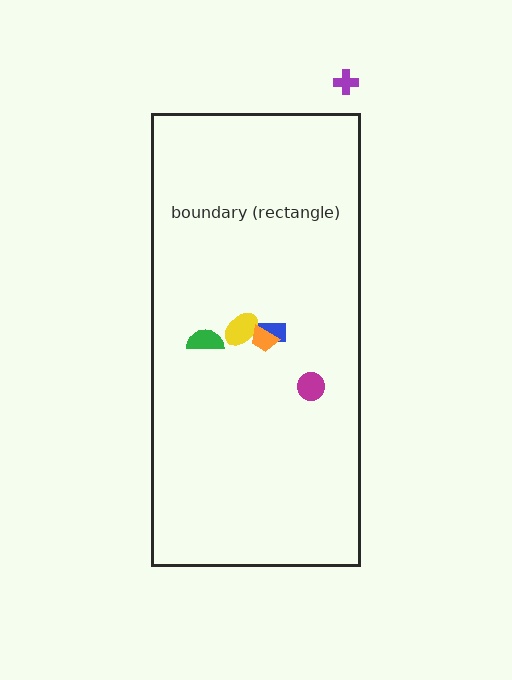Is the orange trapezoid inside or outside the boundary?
Inside.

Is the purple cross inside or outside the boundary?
Outside.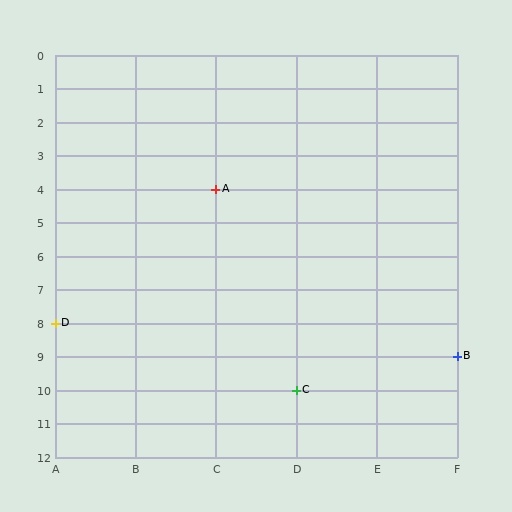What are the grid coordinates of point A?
Point A is at grid coordinates (C, 4).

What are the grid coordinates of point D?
Point D is at grid coordinates (A, 8).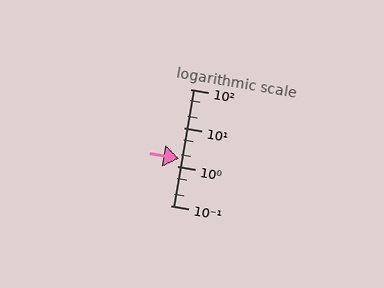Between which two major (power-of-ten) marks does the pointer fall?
The pointer is between 1 and 10.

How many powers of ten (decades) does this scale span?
The scale spans 3 decades, from 0.1 to 100.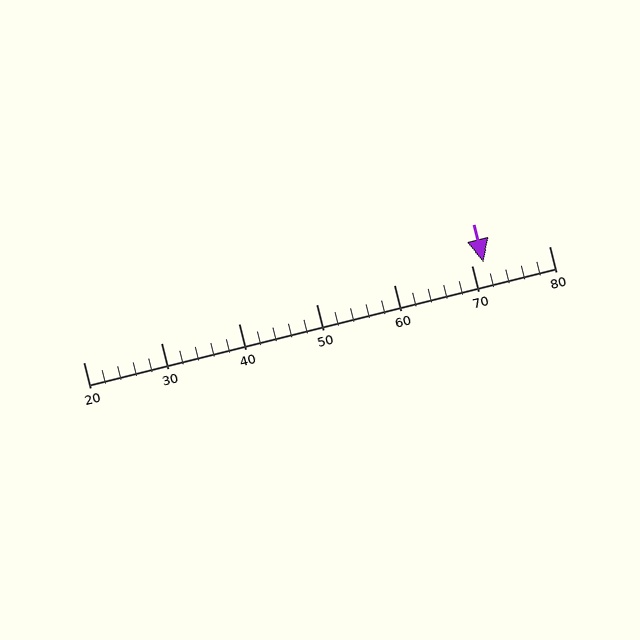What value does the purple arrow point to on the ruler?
The purple arrow points to approximately 72.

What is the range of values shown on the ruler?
The ruler shows values from 20 to 80.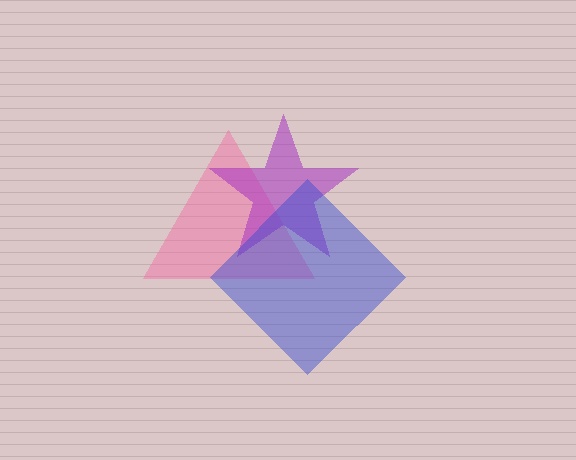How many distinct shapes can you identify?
There are 3 distinct shapes: a pink triangle, a purple star, a blue diamond.